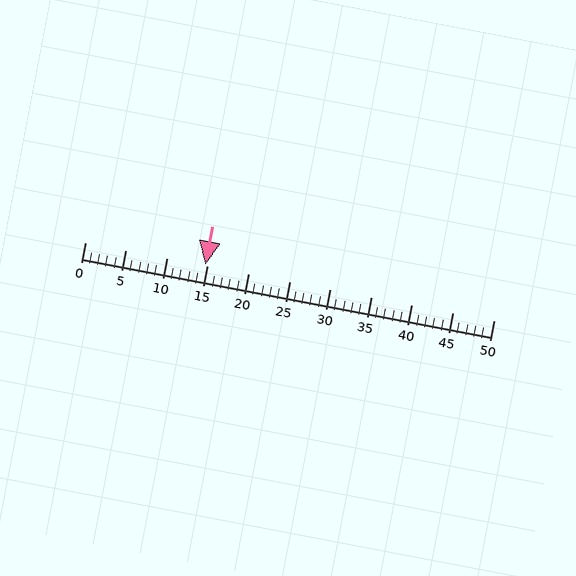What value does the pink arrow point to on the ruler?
The pink arrow points to approximately 15.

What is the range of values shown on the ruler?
The ruler shows values from 0 to 50.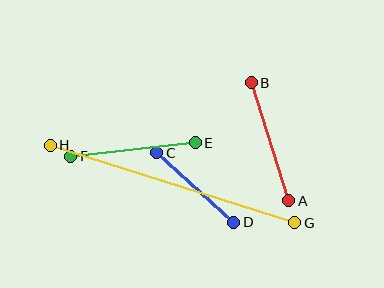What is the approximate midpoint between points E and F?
The midpoint is at approximately (133, 150) pixels.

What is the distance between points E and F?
The distance is approximately 125 pixels.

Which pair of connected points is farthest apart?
Points G and H are farthest apart.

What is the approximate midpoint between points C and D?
The midpoint is at approximately (195, 188) pixels.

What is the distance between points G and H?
The distance is approximately 257 pixels.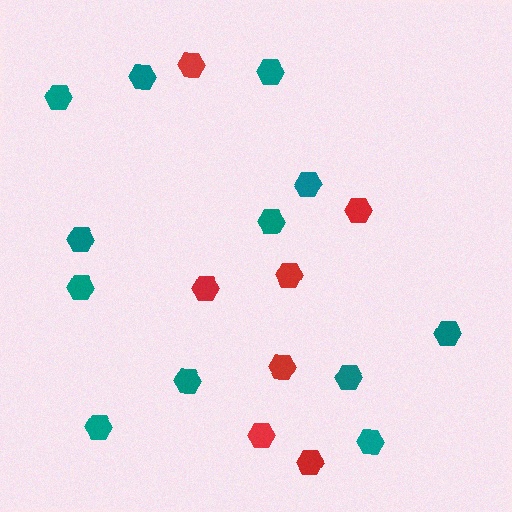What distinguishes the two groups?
There are 2 groups: one group of teal hexagons (12) and one group of red hexagons (7).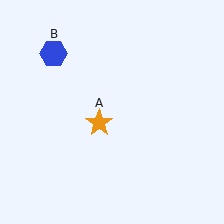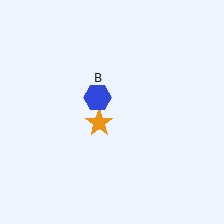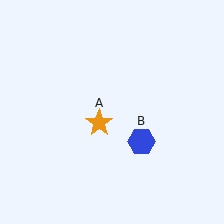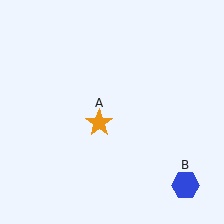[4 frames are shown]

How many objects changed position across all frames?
1 object changed position: blue hexagon (object B).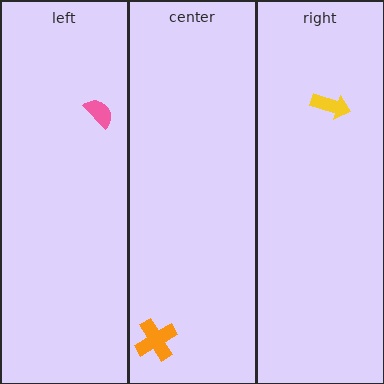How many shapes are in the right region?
1.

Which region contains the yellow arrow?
The right region.